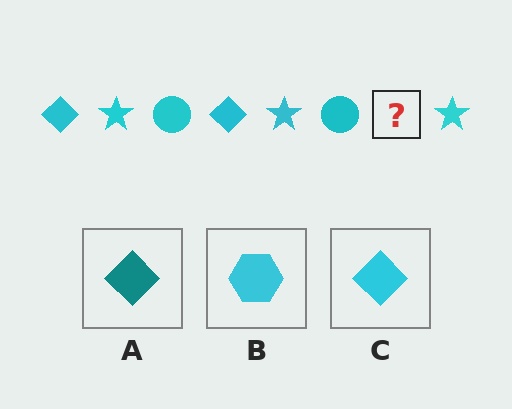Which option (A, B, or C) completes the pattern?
C.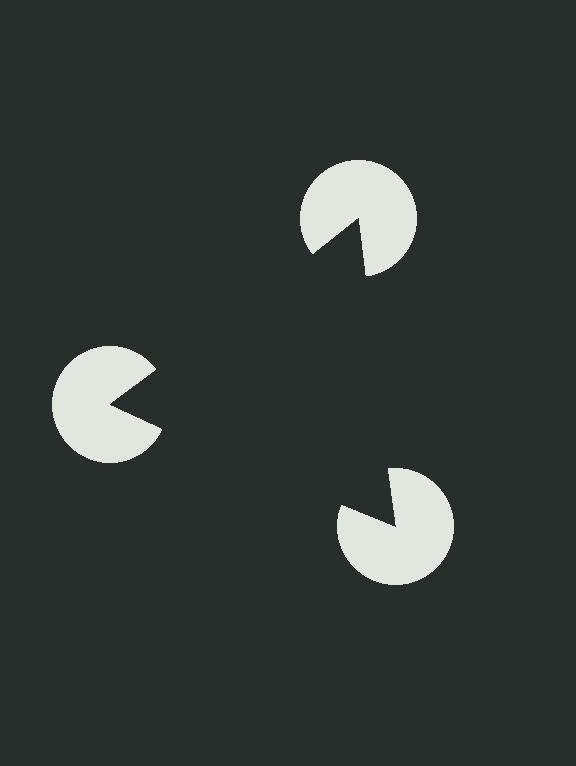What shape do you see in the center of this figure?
An illusory triangle — its edges are inferred from the aligned wedge cuts in the pac-man discs, not physically drawn.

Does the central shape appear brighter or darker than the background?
It typically appears slightly darker than the background, even though no actual brightness change is drawn.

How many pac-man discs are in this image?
There are 3 — one at each vertex of the illusory triangle.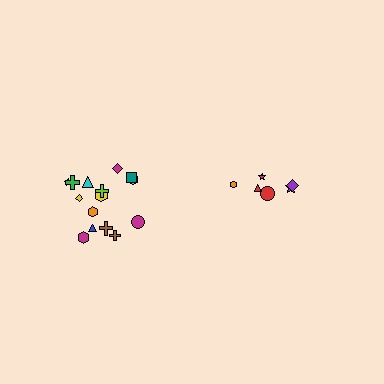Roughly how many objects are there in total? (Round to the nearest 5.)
Roughly 20 objects in total.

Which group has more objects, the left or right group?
The left group.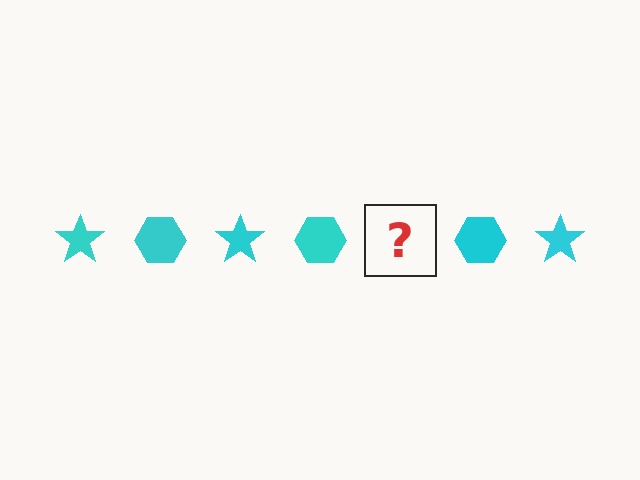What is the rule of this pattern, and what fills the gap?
The rule is that the pattern cycles through star, hexagon shapes in cyan. The gap should be filled with a cyan star.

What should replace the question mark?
The question mark should be replaced with a cyan star.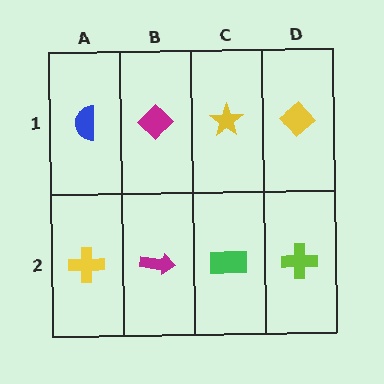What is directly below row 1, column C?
A green rectangle.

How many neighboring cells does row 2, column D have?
2.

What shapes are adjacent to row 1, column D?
A lime cross (row 2, column D), a yellow star (row 1, column C).